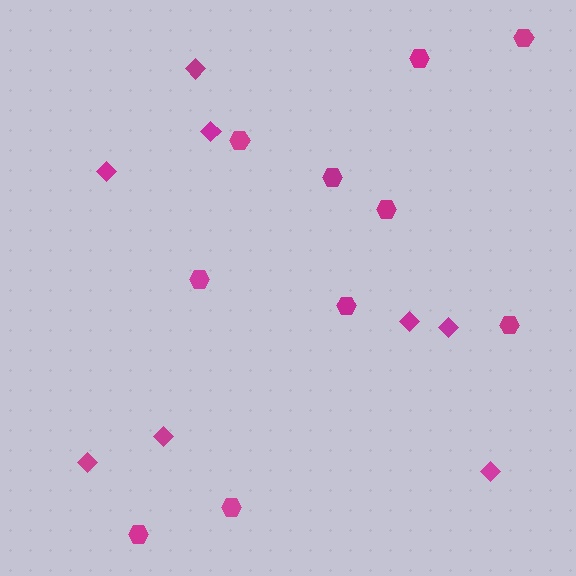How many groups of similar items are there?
There are 2 groups: one group of hexagons (10) and one group of diamonds (8).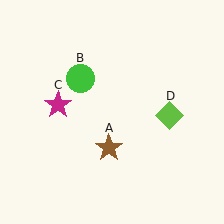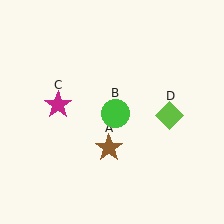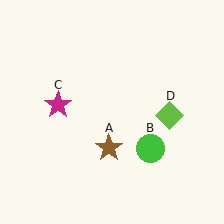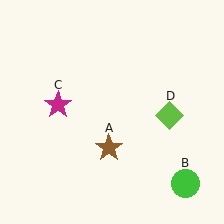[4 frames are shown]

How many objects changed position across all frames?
1 object changed position: green circle (object B).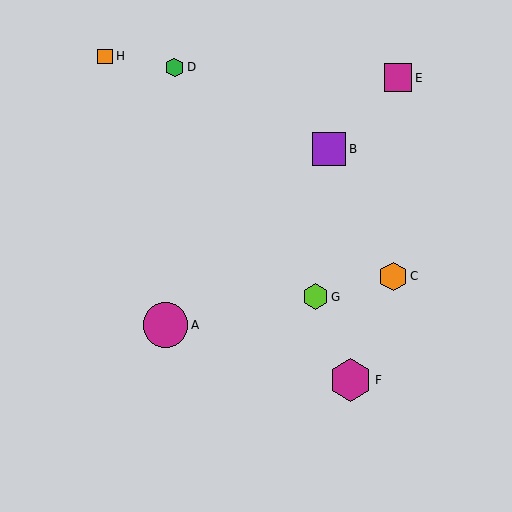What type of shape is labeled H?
Shape H is an orange square.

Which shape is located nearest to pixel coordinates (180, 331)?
The magenta circle (labeled A) at (166, 325) is nearest to that location.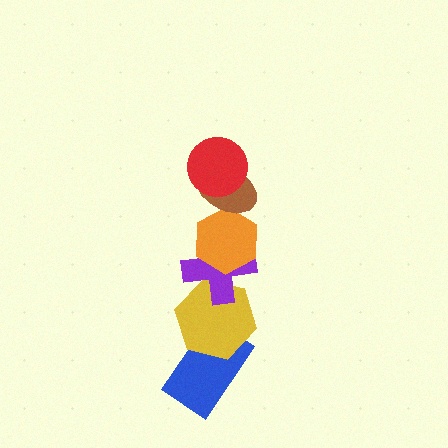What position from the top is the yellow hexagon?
The yellow hexagon is 5th from the top.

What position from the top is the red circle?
The red circle is 1st from the top.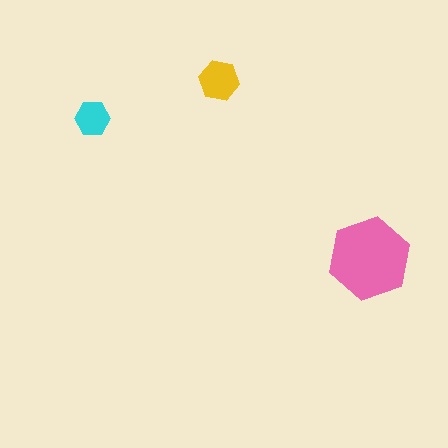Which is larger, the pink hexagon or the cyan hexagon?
The pink one.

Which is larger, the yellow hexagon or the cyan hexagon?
The yellow one.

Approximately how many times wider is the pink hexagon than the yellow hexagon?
About 2 times wider.